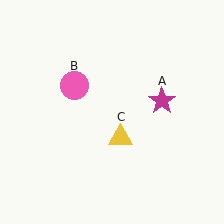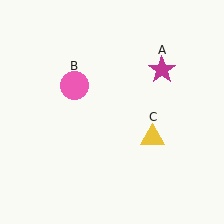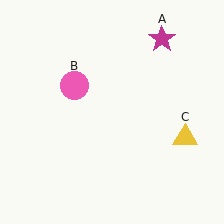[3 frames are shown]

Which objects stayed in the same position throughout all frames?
Pink circle (object B) remained stationary.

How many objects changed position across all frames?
2 objects changed position: magenta star (object A), yellow triangle (object C).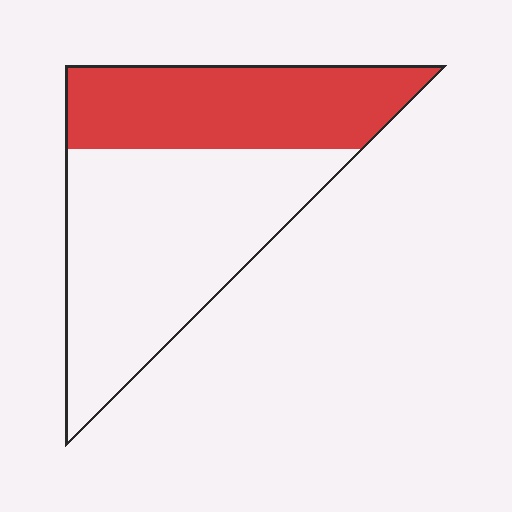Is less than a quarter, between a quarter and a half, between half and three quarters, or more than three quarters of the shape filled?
Between a quarter and a half.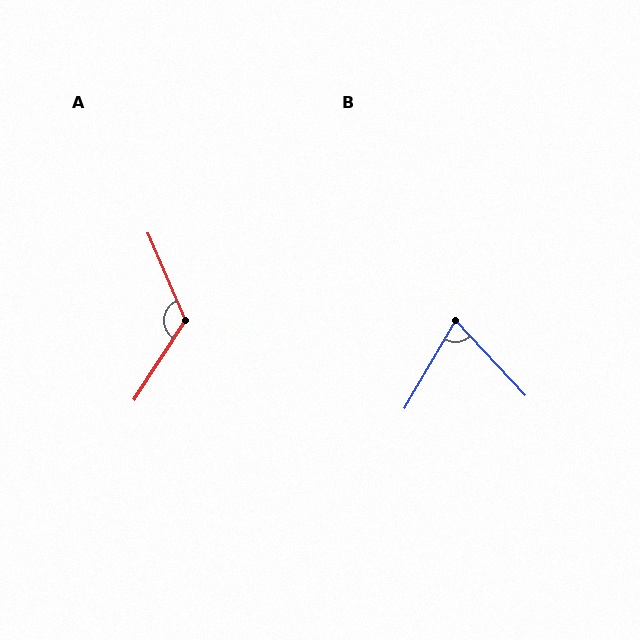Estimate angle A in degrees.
Approximately 124 degrees.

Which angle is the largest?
A, at approximately 124 degrees.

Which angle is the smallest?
B, at approximately 73 degrees.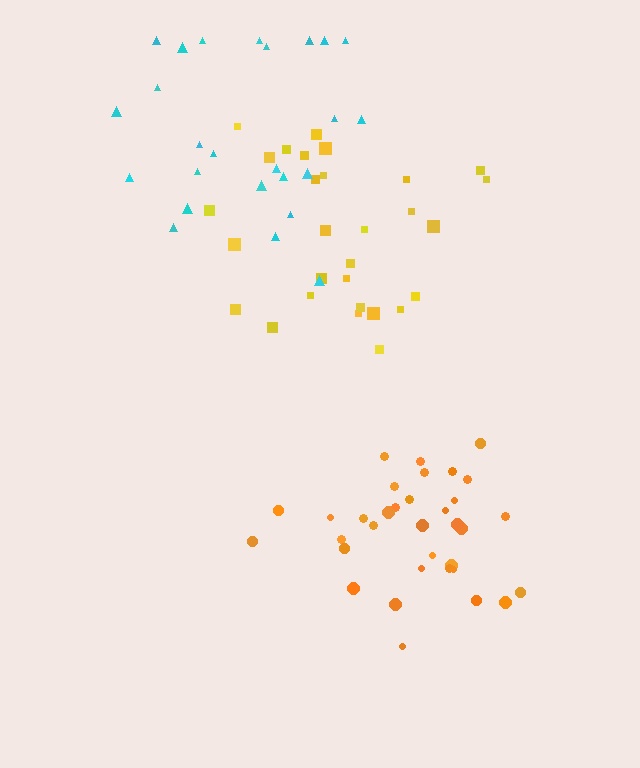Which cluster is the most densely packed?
Orange.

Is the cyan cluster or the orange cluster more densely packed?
Orange.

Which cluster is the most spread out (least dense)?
Cyan.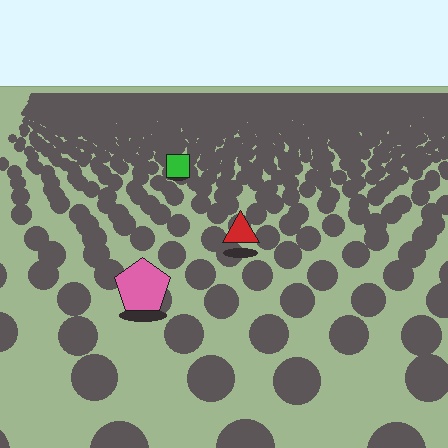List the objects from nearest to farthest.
From nearest to farthest: the pink pentagon, the red triangle, the green square.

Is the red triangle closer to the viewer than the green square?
Yes. The red triangle is closer — you can tell from the texture gradient: the ground texture is coarser near it.